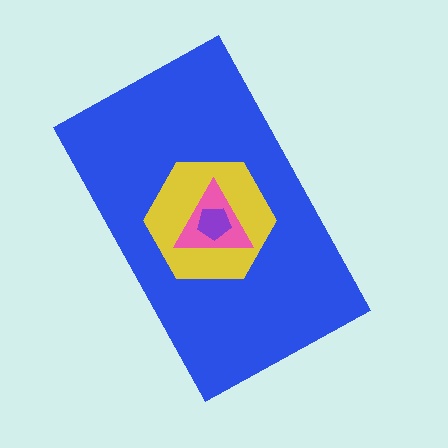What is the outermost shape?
The blue rectangle.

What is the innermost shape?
The purple pentagon.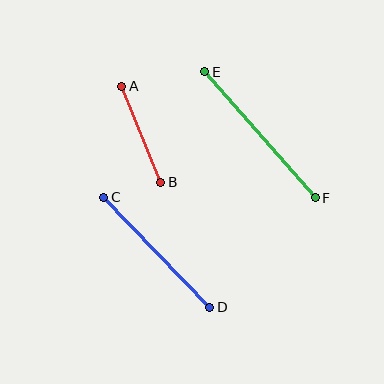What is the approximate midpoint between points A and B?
The midpoint is at approximately (141, 134) pixels.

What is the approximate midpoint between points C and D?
The midpoint is at approximately (157, 252) pixels.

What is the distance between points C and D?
The distance is approximately 153 pixels.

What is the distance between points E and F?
The distance is approximately 168 pixels.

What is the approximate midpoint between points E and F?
The midpoint is at approximately (260, 135) pixels.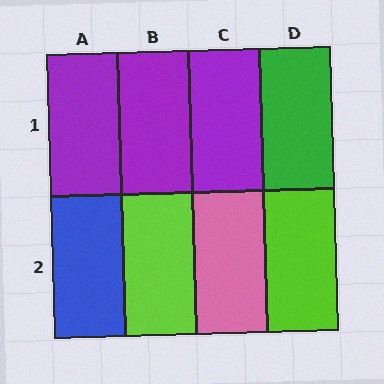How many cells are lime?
2 cells are lime.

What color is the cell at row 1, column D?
Green.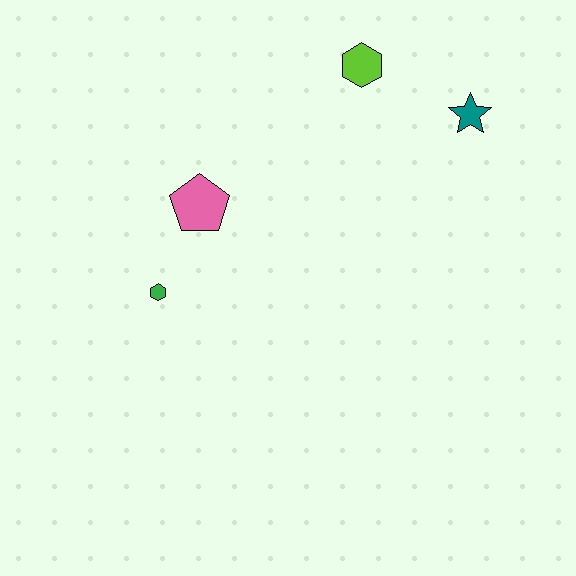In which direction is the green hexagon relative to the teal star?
The green hexagon is to the left of the teal star.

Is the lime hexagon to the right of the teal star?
No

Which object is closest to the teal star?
The lime hexagon is closest to the teal star.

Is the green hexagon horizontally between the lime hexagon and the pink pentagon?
No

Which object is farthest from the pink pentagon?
The teal star is farthest from the pink pentagon.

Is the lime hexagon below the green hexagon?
No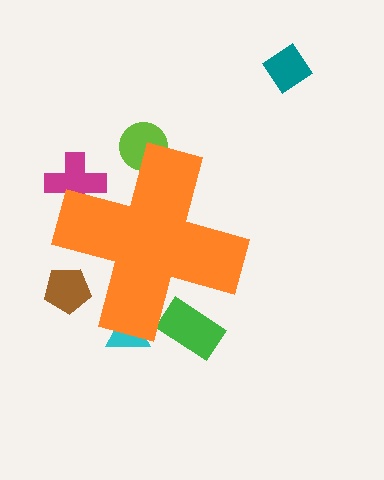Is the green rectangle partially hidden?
Yes, the green rectangle is partially hidden behind the orange cross.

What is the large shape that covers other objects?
An orange cross.